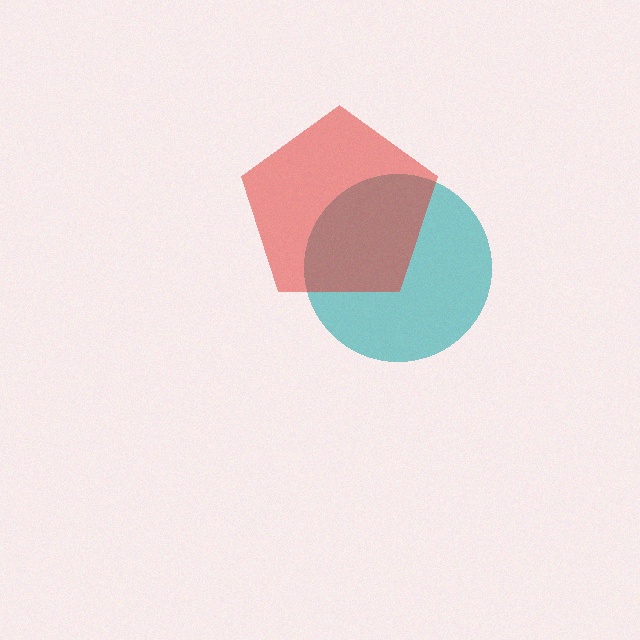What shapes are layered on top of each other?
The layered shapes are: a teal circle, a red pentagon.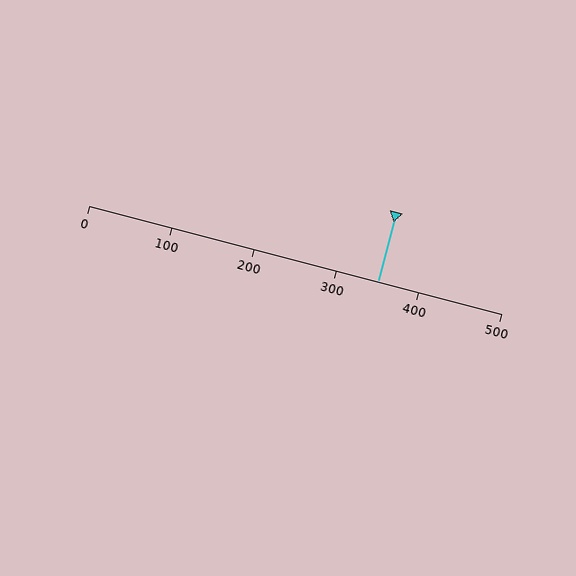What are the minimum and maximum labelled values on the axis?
The axis runs from 0 to 500.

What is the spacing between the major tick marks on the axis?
The major ticks are spaced 100 apart.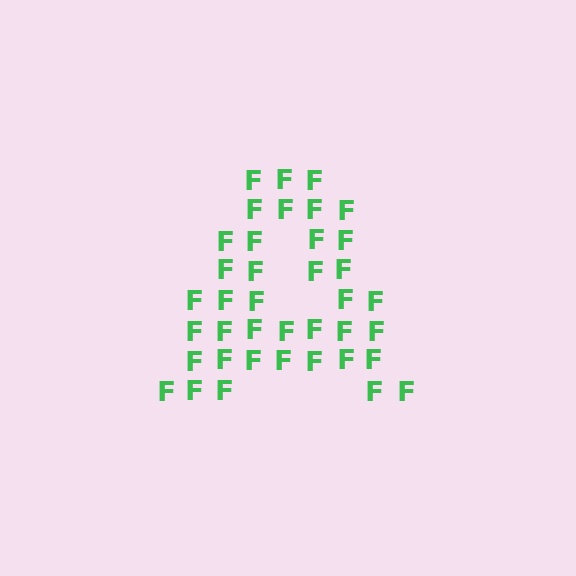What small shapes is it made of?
It is made of small letter F's.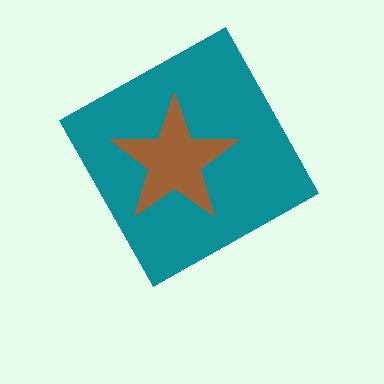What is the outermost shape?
The teal diamond.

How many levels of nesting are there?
2.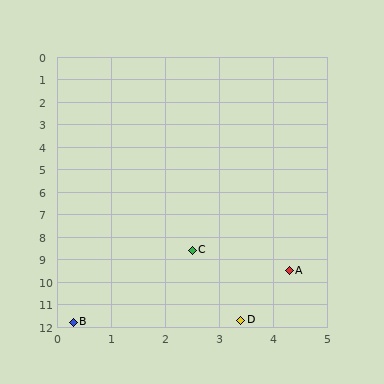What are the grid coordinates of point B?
Point B is at approximately (0.3, 11.8).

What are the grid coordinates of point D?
Point D is at approximately (3.4, 11.7).